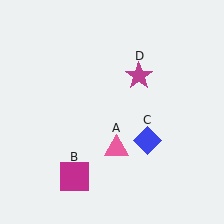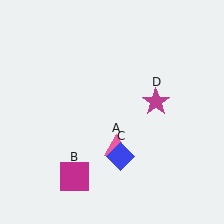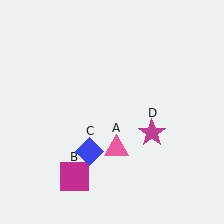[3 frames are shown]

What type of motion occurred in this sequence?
The blue diamond (object C), magenta star (object D) rotated clockwise around the center of the scene.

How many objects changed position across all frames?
2 objects changed position: blue diamond (object C), magenta star (object D).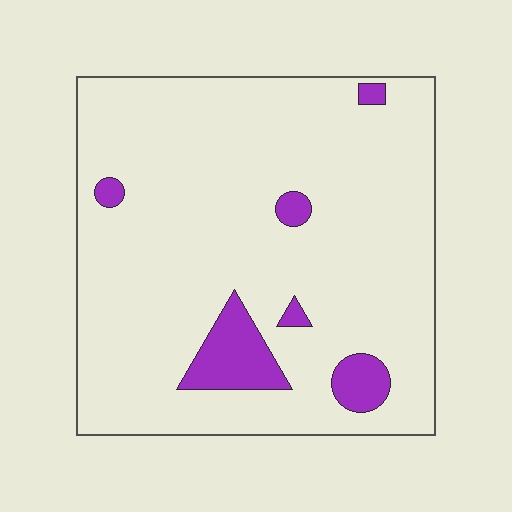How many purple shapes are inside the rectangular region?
6.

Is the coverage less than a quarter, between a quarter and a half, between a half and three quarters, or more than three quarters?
Less than a quarter.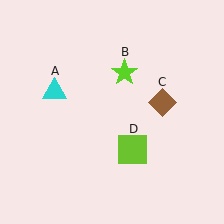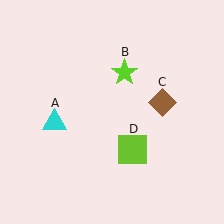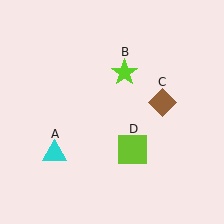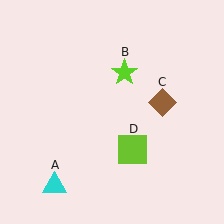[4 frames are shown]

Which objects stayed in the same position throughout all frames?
Lime star (object B) and brown diamond (object C) and lime square (object D) remained stationary.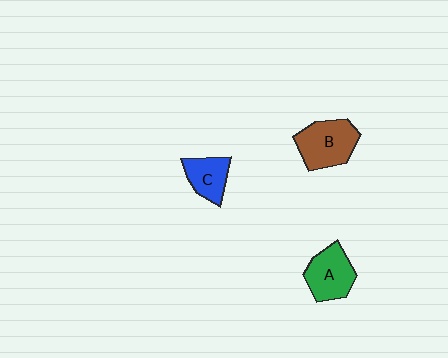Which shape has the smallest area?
Shape C (blue).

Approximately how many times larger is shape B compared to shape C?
Approximately 1.6 times.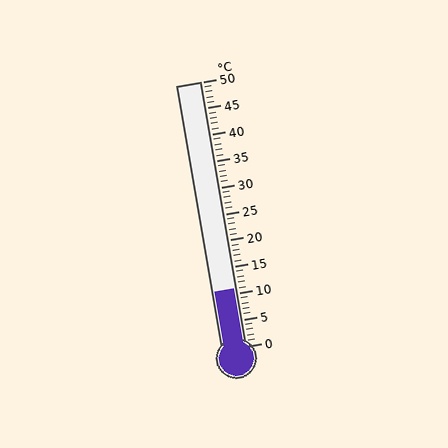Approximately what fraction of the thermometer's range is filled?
The thermometer is filled to approximately 20% of its range.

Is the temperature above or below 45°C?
The temperature is below 45°C.